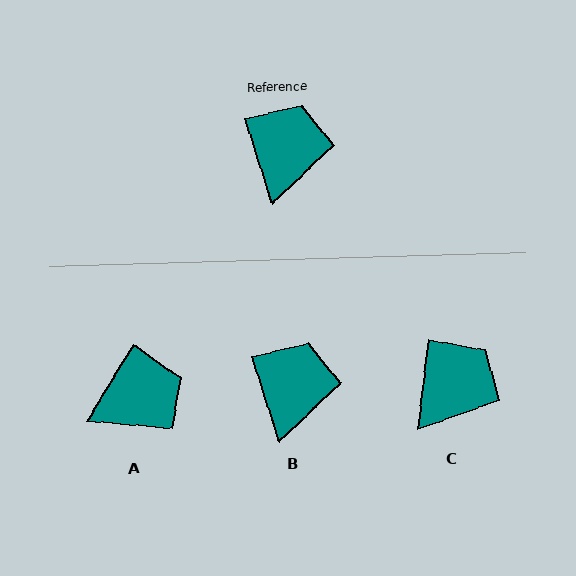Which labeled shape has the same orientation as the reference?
B.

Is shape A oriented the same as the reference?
No, it is off by about 49 degrees.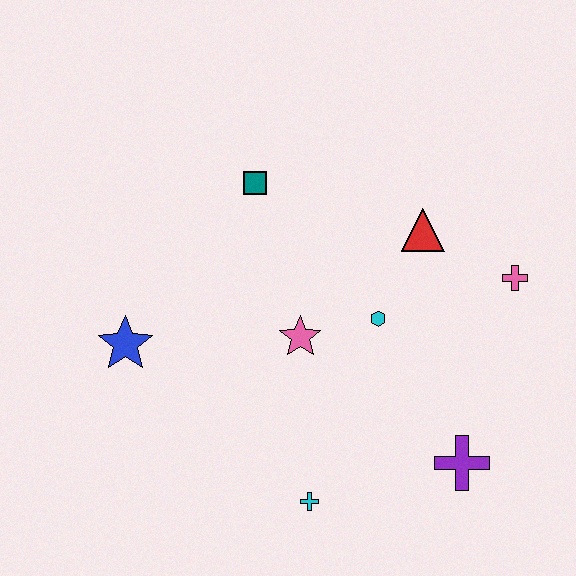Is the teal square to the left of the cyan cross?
Yes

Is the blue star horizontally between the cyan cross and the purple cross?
No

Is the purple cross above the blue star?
No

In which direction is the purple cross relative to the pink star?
The purple cross is to the right of the pink star.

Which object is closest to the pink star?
The cyan hexagon is closest to the pink star.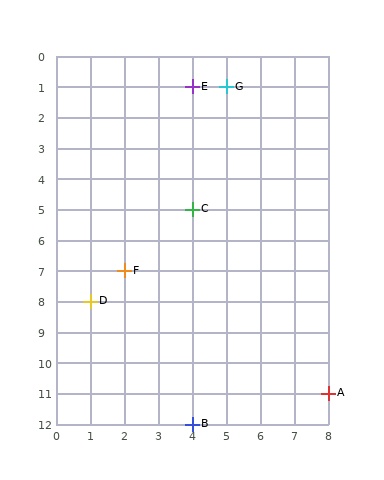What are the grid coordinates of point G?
Point G is at grid coordinates (5, 1).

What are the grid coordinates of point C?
Point C is at grid coordinates (4, 5).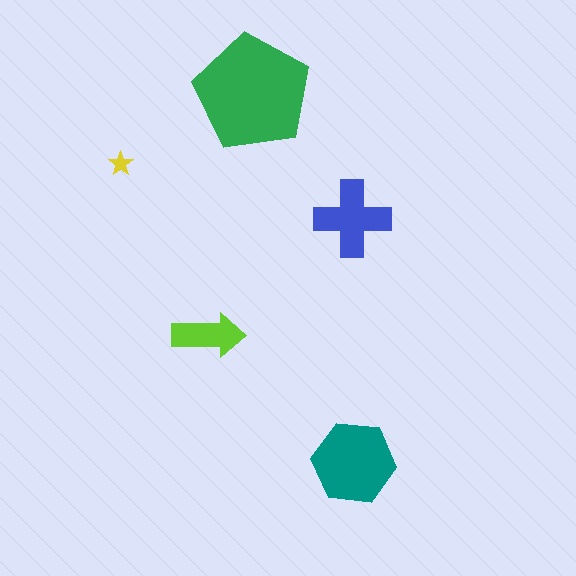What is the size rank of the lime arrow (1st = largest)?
4th.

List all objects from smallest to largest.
The yellow star, the lime arrow, the blue cross, the teal hexagon, the green pentagon.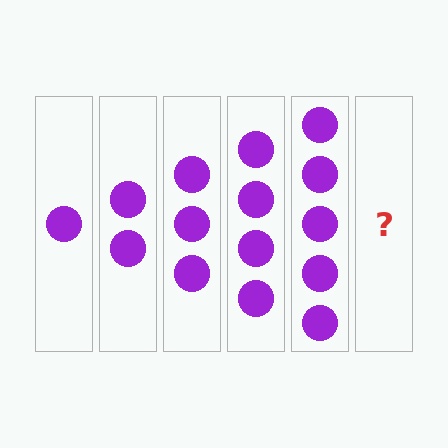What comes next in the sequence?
The next element should be 6 circles.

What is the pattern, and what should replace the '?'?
The pattern is that each step adds one more circle. The '?' should be 6 circles.